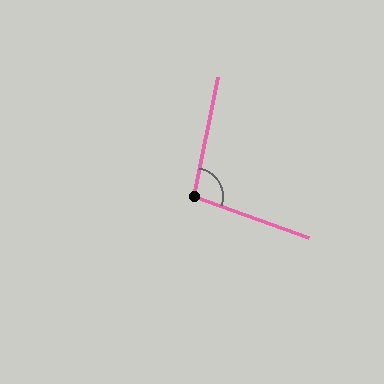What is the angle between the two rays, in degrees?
Approximately 98 degrees.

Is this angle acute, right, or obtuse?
It is obtuse.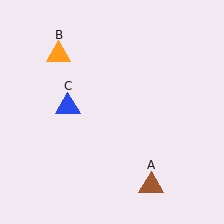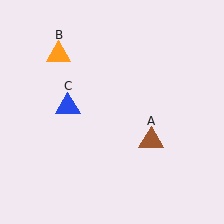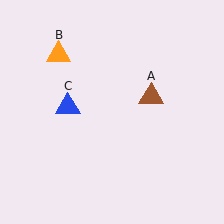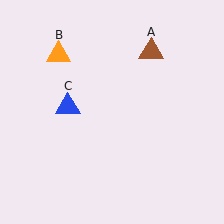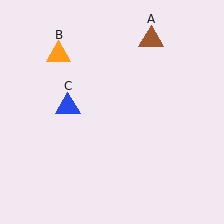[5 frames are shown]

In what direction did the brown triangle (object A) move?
The brown triangle (object A) moved up.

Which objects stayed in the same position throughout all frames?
Orange triangle (object B) and blue triangle (object C) remained stationary.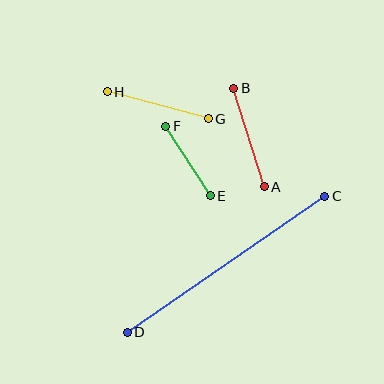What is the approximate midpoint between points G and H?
The midpoint is at approximately (158, 105) pixels.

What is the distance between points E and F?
The distance is approximately 83 pixels.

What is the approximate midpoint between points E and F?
The midpoint is at approximately (188, 161) pixels.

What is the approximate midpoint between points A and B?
The midpoint is at approximately (249, 137) pixels.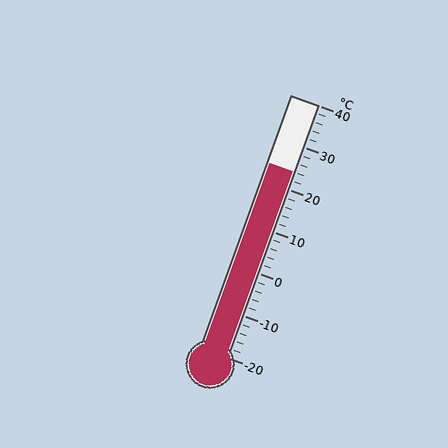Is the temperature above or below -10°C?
The temperature is above -10°C.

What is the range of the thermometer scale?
The thermometer scale ranges from -20°C to 40°C.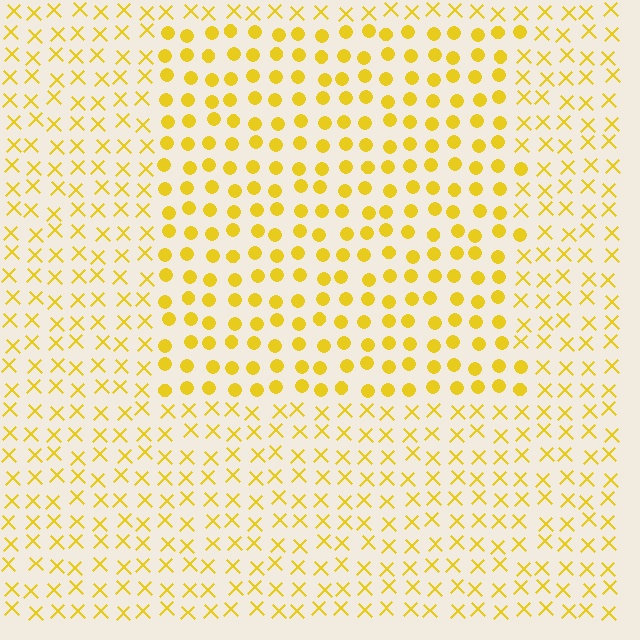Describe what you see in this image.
The image is filled with small yellow elements arranged in a uniform grid. A rectangle-shaped region contains circles, while the surrounding area contains X marks. The boundary is defined purely by the change in element shape.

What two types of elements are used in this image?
The image uses circles inside the rectangle region and X marks outside it.